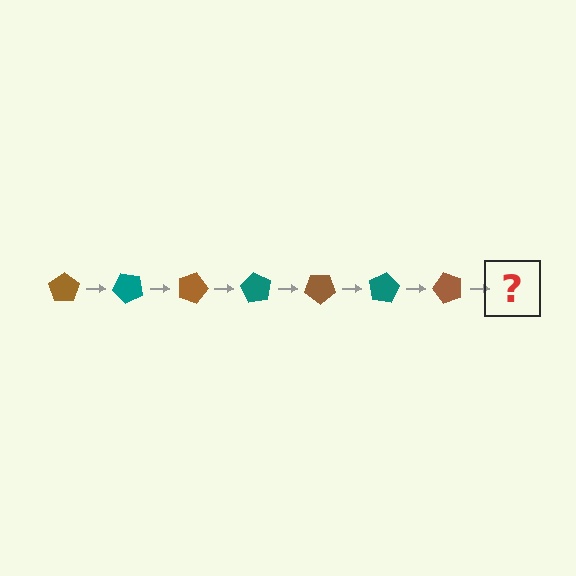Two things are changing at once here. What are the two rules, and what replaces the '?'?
The two rules are that it rotates 45 degrees each step and the color cycles through brown and teal. The '?' should be a teal pentagon, rotated 315 degrees from the start.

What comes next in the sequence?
The next element should be a teal pentagon, rotated 315 degrees from the start.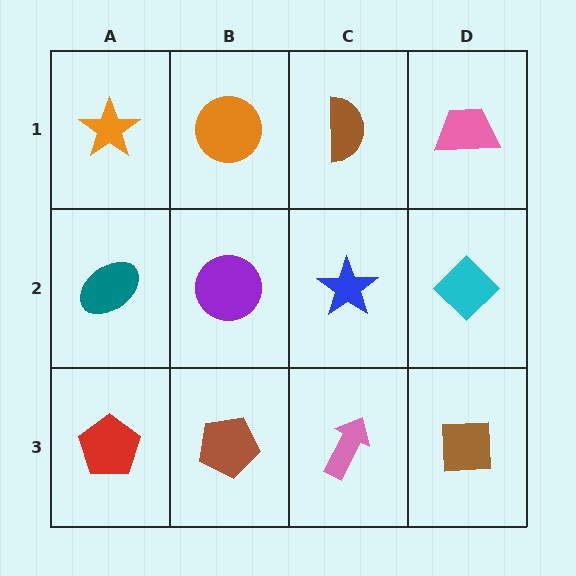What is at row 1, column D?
A pink trapezoid.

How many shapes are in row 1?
4 shapes.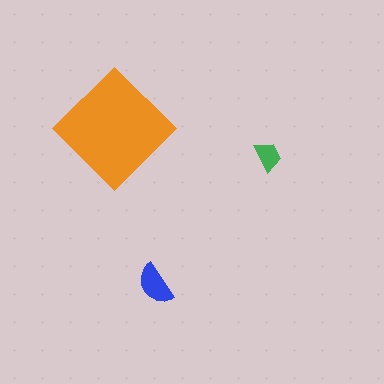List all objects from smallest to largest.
The green trapezoid, the blue semicircle, the orange diamond.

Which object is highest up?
The orange diamond is topmost.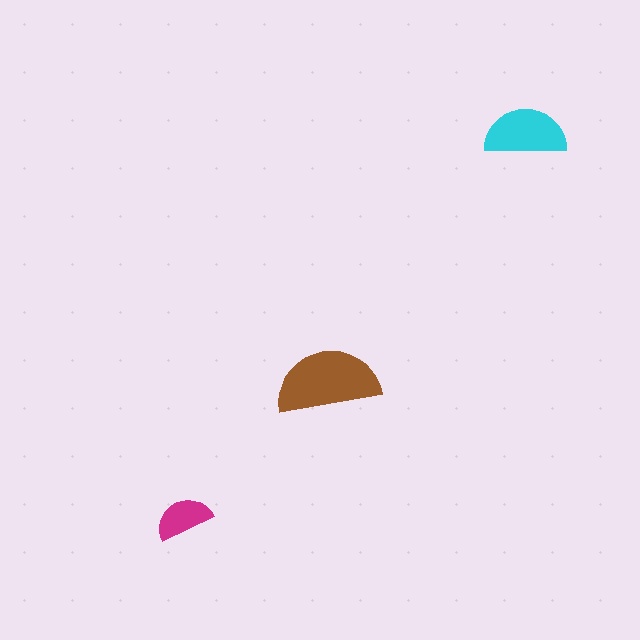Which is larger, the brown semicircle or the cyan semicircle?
The brown one.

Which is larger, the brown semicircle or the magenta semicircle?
The brown one.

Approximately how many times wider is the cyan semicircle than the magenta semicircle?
About 1.5 times wider.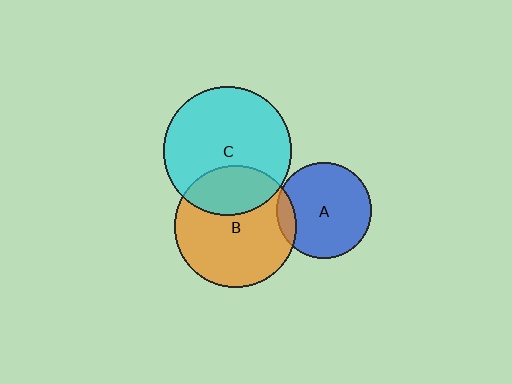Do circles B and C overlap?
Yes.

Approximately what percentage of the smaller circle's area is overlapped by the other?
Approximately 30%.